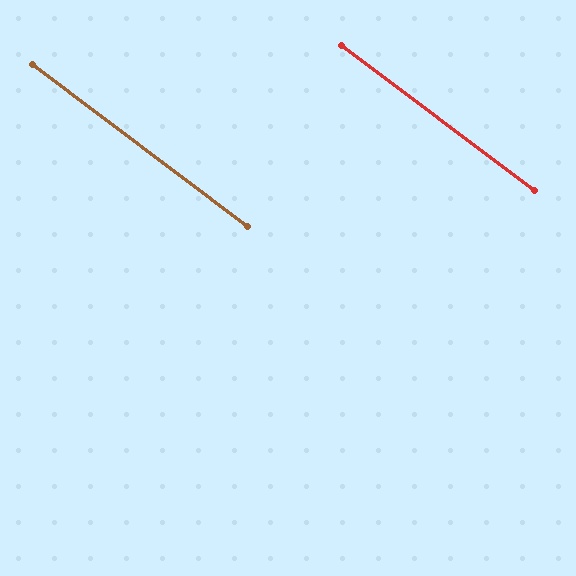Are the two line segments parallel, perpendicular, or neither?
Parallel — their directions differ by only 0.1°.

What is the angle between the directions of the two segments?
Approximately 0 degrees.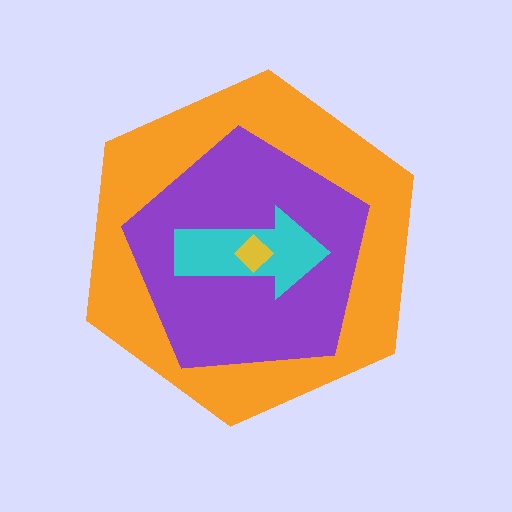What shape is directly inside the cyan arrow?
The yellow diamond.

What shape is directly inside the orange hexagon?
The purple pentagon.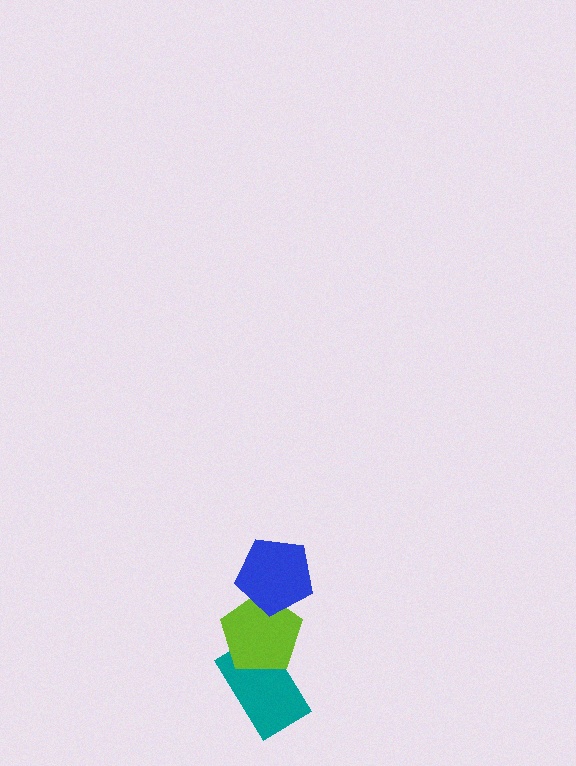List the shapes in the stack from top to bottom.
From top to bottom: the blue pentagon, the lime pentagon, the teal rectangle.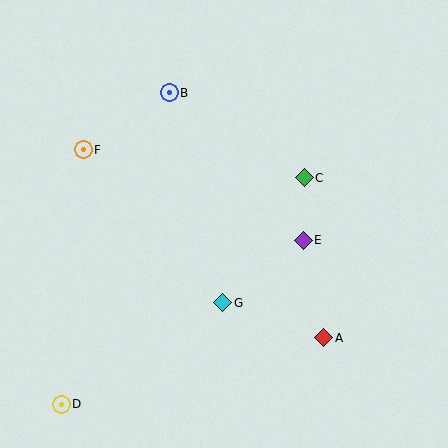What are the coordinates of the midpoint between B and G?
The midpoint between B and G is at (196, 198).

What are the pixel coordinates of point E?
Point E is at (303, 240).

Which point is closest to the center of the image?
Point G at (223, 303) is closest to the center.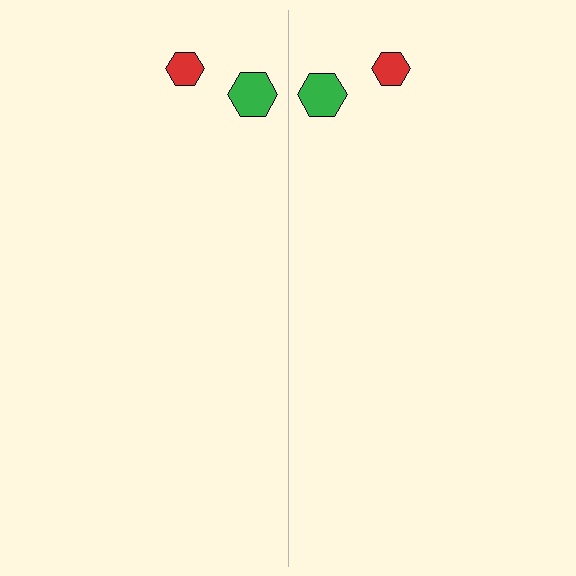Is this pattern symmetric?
Yes, this pattern has bilateral (reflection) symmetry.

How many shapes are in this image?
There are 4 shapes in this image.